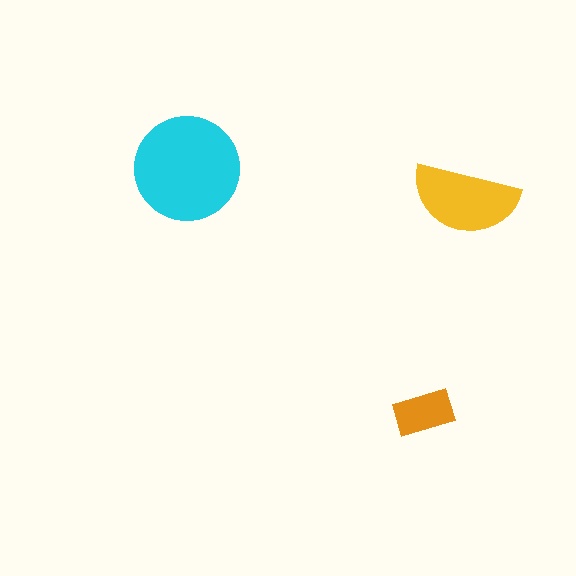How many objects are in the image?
There are 3 objects in the image.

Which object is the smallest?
The orange rectangle.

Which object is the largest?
The cyan circle.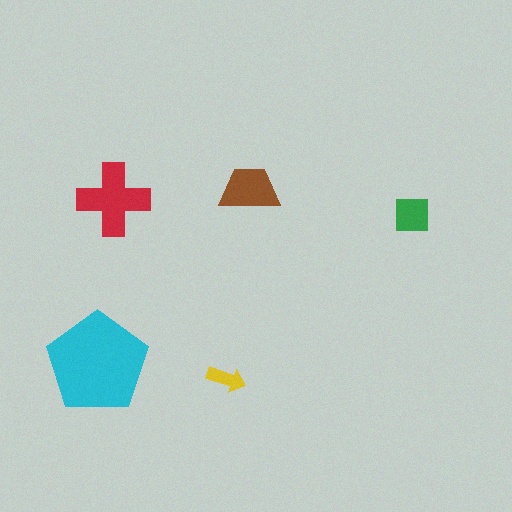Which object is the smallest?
The yellow arrow.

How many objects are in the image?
There are 5 objects in the image.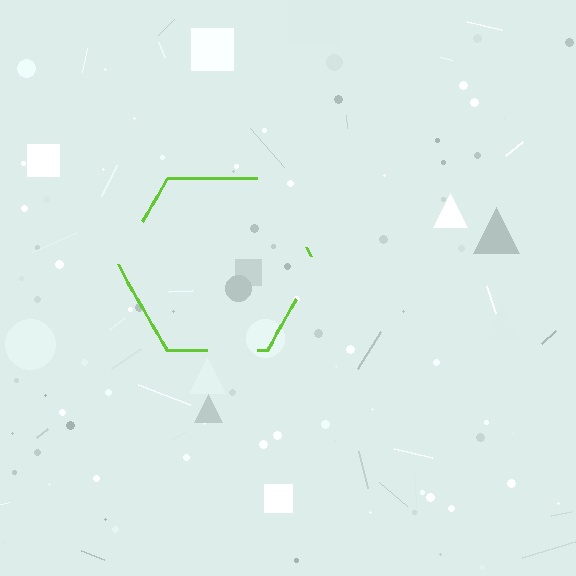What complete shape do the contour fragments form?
The contour fragments form a hexagon.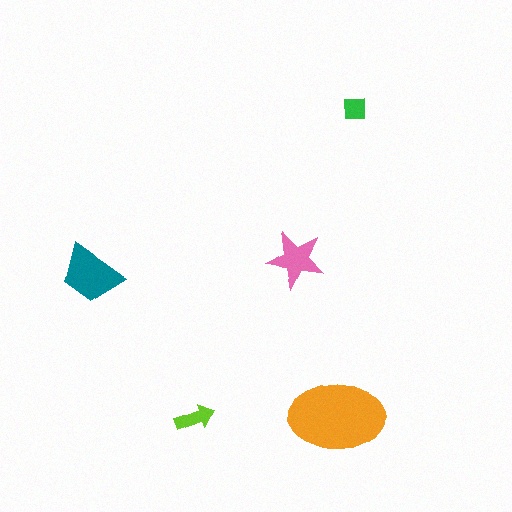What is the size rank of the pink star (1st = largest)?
3rd.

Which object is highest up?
The green square is topmost.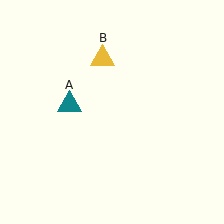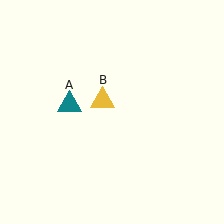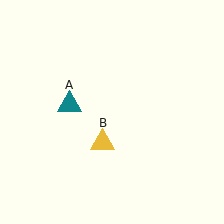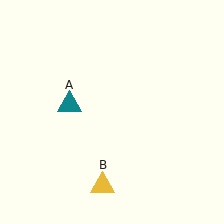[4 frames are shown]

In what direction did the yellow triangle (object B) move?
The yellow triangle (object B) moved down.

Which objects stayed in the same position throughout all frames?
Teal triangle (object A) remained stationary.